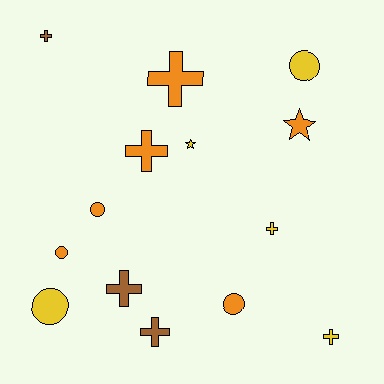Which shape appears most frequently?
Cross, with 7 objects.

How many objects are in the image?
There are 14 objects.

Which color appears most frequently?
Orange, with 6 objects.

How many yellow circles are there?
There are 2 yellow circles.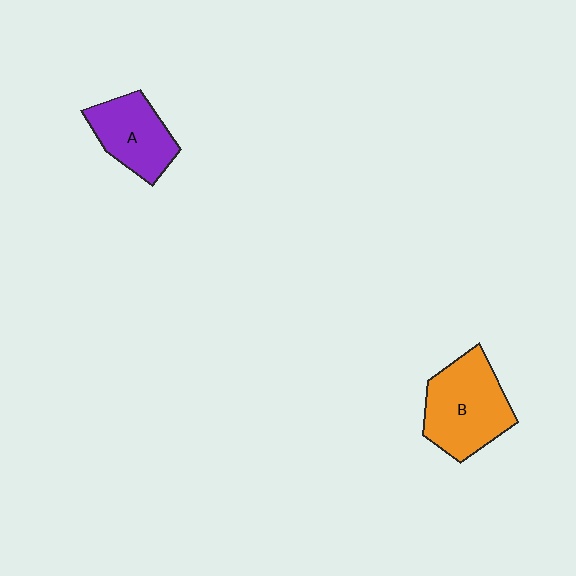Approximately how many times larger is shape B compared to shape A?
Approximately 1.4 times.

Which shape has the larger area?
Shape B (orange).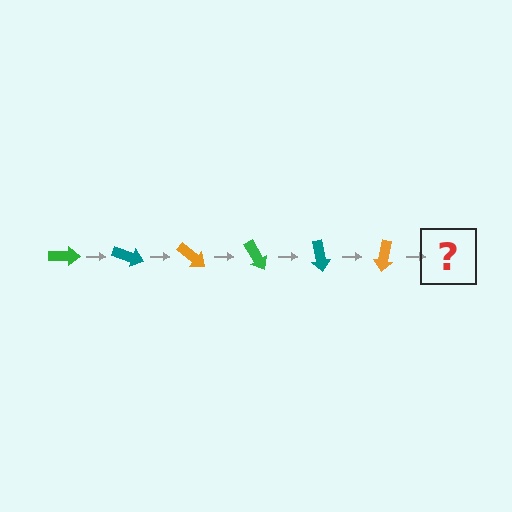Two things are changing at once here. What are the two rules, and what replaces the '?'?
The two rules are that it rotates 20 degrees each step and the color cycles through green, teal, and orange. The '?' should be a green arrow, rotated 120 degrees from the start.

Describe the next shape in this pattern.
It should be a green arrow, rotated 120 degrees from the start.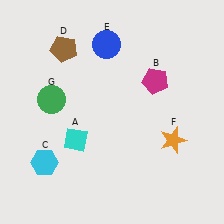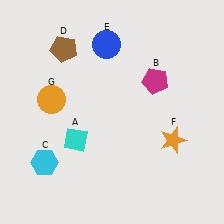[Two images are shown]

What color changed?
The circle (G) changed from green in Image 1 to orange in Image 2.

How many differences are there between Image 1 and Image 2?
There is 1 difference between the two images.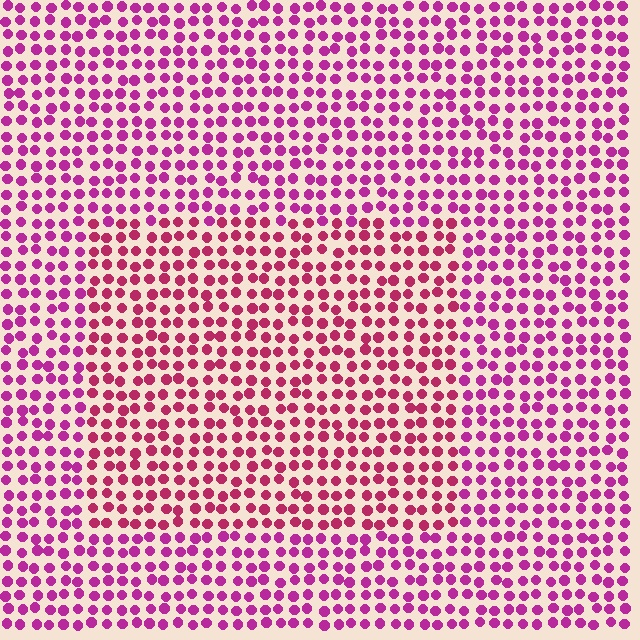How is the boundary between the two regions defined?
The boundary is defined purely by a slight shift in hue (about 24 degrees). Spacing, size, and orientation are identical on both sides.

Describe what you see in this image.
The image is filled with small magenta elements in a uniform arrangement. A rectangle-shaped region is visible where the elements are tinted to a slightly different hue, forming a subtle color boundary.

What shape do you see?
I see a rectangle.